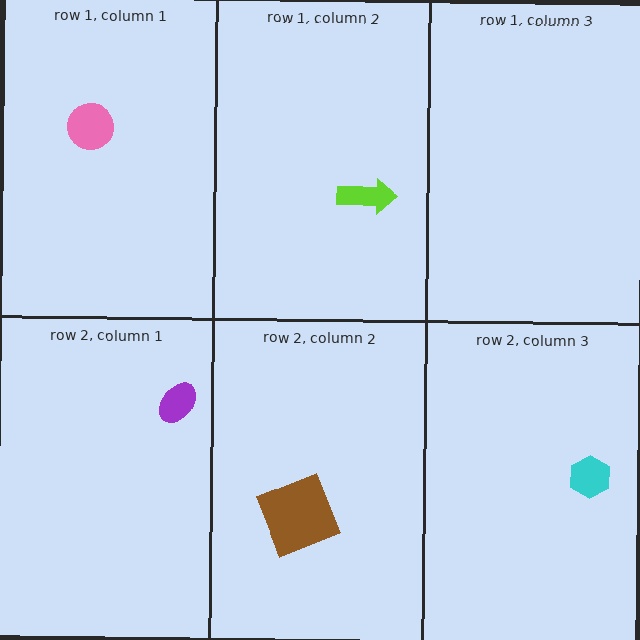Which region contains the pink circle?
The row 1, column 1 region.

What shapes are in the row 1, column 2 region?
The lime arrow.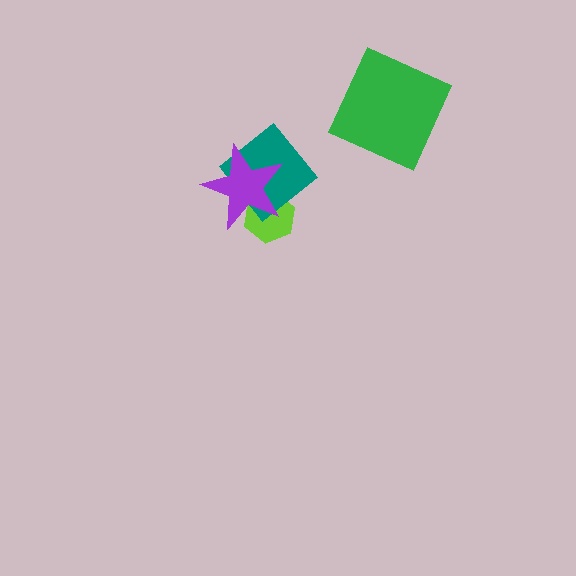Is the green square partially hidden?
No, no other shape covers it.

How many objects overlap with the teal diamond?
2 objects overlap with the teal diamond.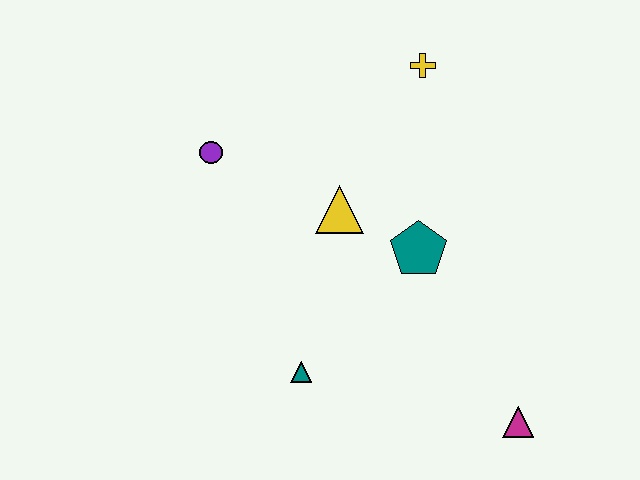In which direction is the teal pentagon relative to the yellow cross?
The teal pentagon is below the yellow cross.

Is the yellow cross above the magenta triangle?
Yes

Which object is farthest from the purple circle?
The magenta triangle is farthest from the purple circle.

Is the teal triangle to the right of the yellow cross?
No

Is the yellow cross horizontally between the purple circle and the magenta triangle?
Yes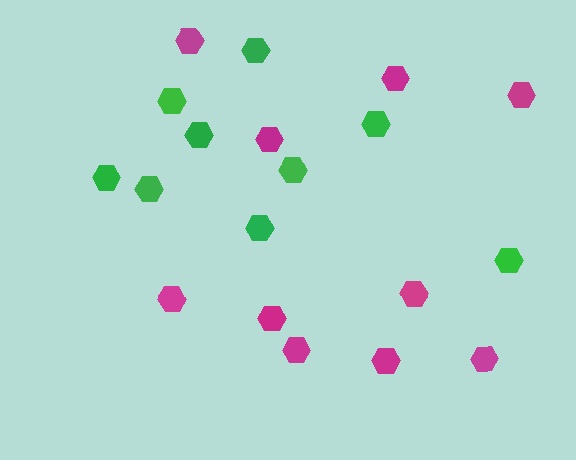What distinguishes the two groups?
There are 2 groups: one group of magenta hexagons (10) and one group of green hexagons (9).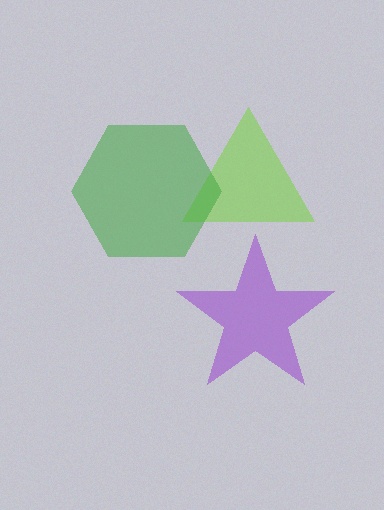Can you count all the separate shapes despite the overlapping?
Yes, there are 3 separate shapes.